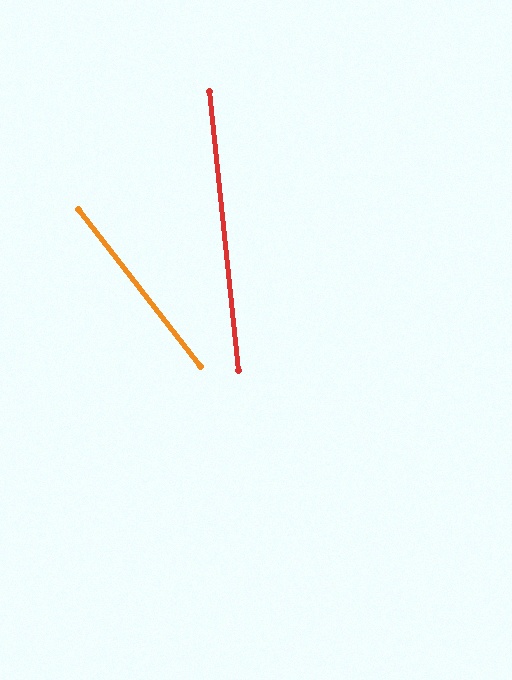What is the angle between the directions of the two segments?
Approximately 32 degrees.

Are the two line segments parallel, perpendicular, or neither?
Neither parallel nor perpendicular — they differ by about 32°.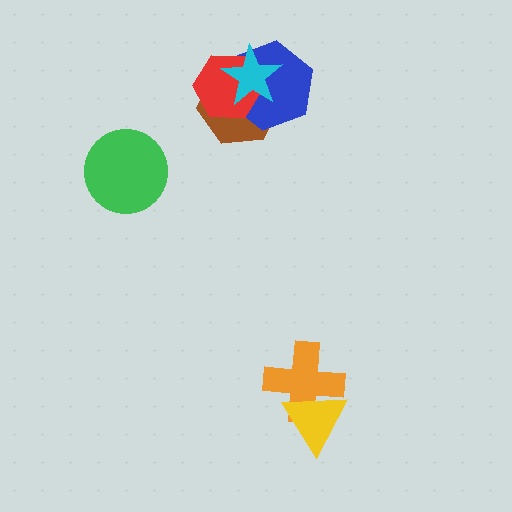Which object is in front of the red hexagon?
The cyan star is in front of the red hexagon.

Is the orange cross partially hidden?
Yes, it is partially covered by another shape.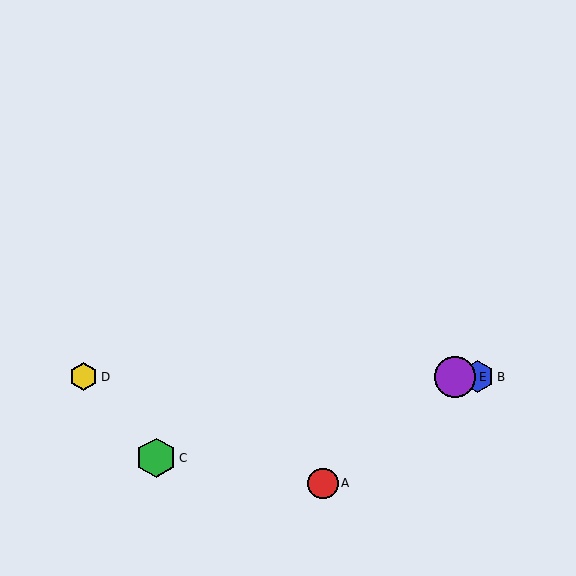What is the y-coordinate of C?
Object C is at y≈458.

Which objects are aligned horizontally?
Objects B, D, E are aligned horizontally.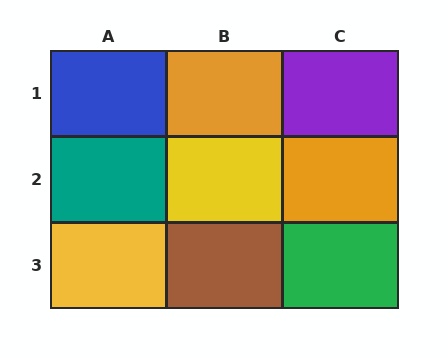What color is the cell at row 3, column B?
Brown.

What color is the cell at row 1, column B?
Orange.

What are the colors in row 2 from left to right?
Teal, yellow, orange.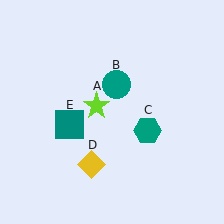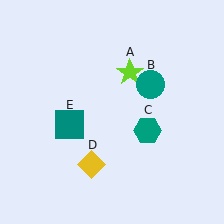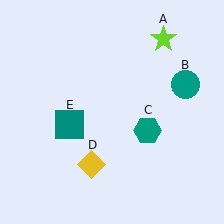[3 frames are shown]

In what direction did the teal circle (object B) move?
The teal circle (object B) moved right.